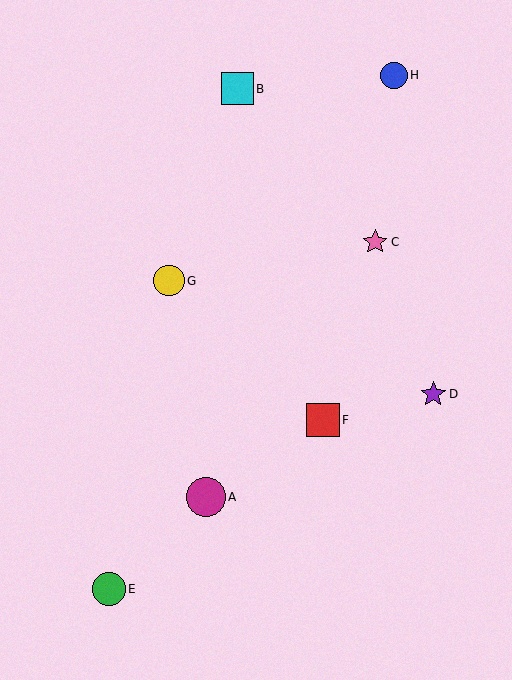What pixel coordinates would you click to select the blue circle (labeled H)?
Click at (394, 75) to select the blue circle H.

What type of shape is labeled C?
Shape C is a pink star.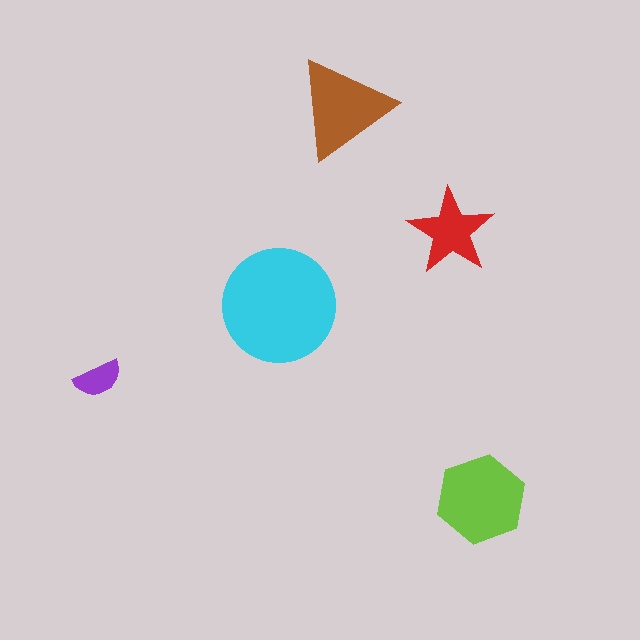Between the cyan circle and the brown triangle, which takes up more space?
The cyan circle.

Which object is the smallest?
The purple semicircle.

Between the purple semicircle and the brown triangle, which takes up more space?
The brown triangle.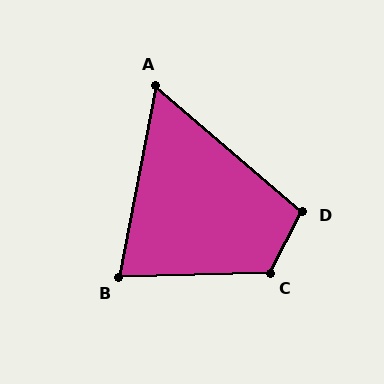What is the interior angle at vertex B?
Approximately 77 degrees (acute).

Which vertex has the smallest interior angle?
A, at approximately 60 degrees.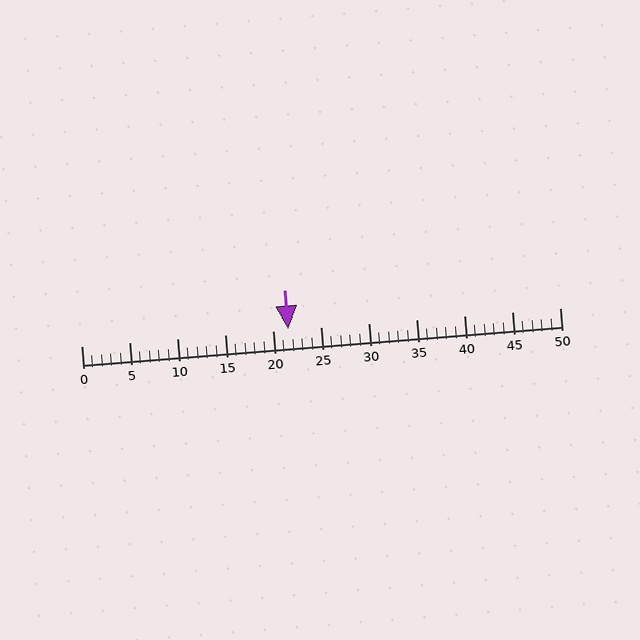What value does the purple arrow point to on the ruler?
The purple arrow points to approximately 22.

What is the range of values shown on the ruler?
The ruler shows values from 0 to 50.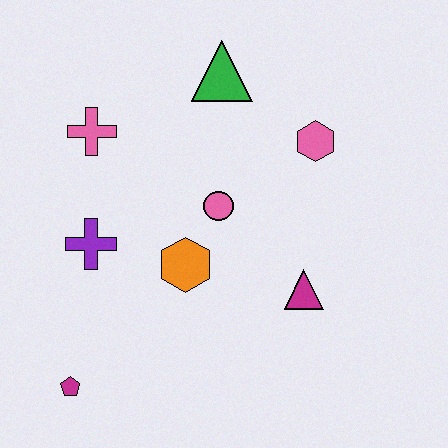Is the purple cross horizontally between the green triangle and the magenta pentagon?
Yes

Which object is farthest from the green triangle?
The magenta pentagon is farthest from the green triangle.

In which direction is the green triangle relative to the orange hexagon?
The green triangle is above the orange hexagon.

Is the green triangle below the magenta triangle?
No